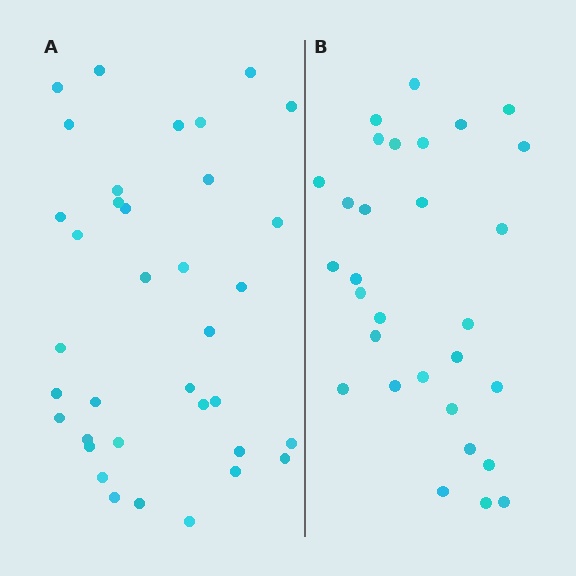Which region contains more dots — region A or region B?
Region A (the left region) has more dots.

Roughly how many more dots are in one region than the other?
Region A has about 6 more dots than region B.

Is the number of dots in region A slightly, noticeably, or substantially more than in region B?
Region A has only slightly more — the two regions are fairly close. The ratio is roughly 1.2 to 1.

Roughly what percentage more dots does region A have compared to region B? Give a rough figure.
About 20% more.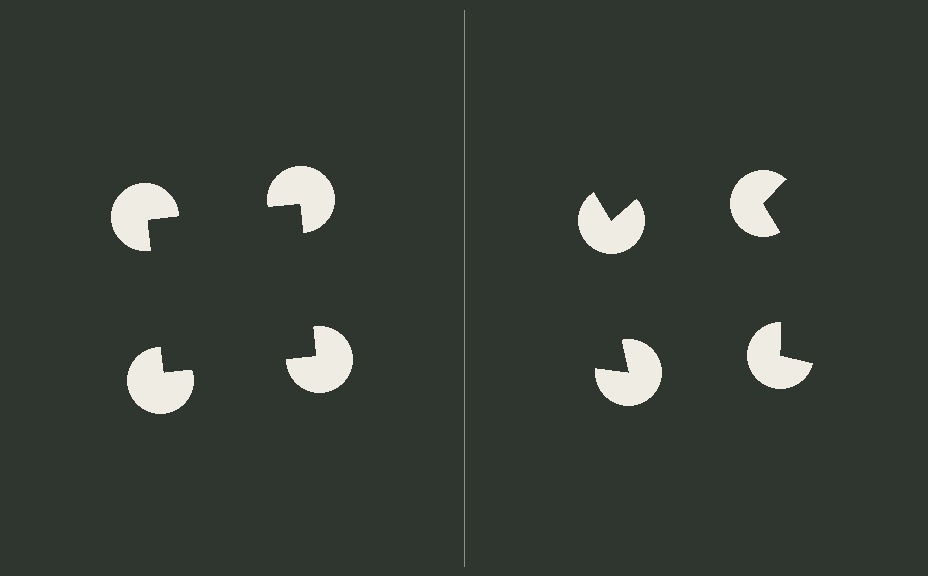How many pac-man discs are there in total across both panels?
8 — 4 on each side.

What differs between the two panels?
The pac-man discs are positioned identically on both sides; only the wedge orientations differ. On the left they align to a square; on the right they are misaligned.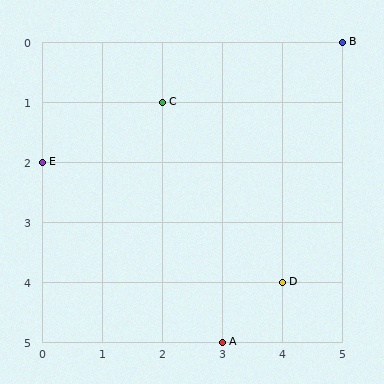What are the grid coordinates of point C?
Point C is at grid coordinates (2, 1).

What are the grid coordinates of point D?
Point D is at grid coordinates (4, 4).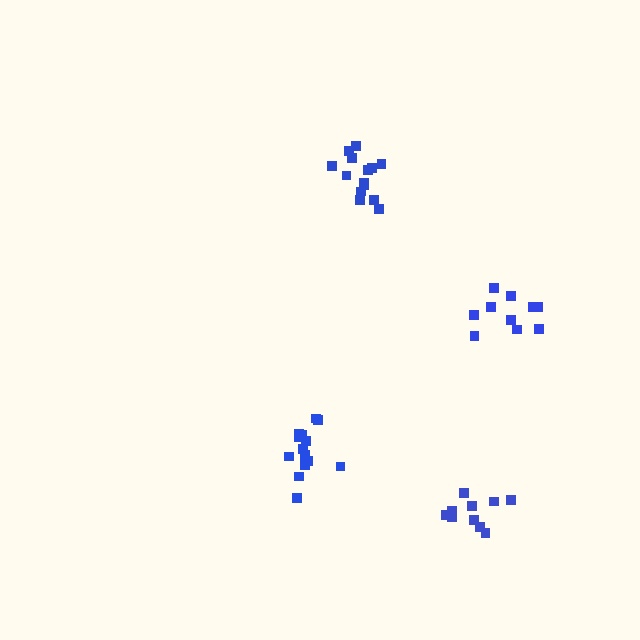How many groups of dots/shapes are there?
There are 4 groups.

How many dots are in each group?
Group 1: 14 dots, Group 2: 10 dots, Group 3: 10 dots, Group 4: 14 dots (48 total).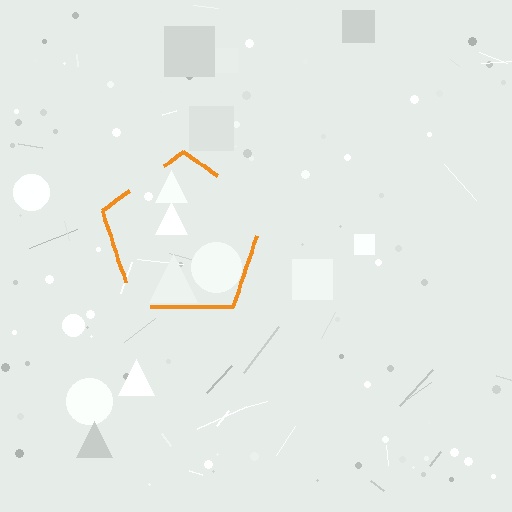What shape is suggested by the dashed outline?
The dashed outline suggests a pentagon.